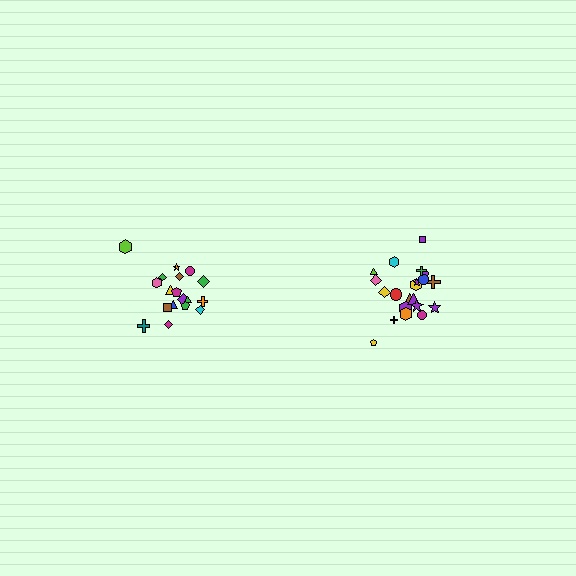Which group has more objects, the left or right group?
The right group.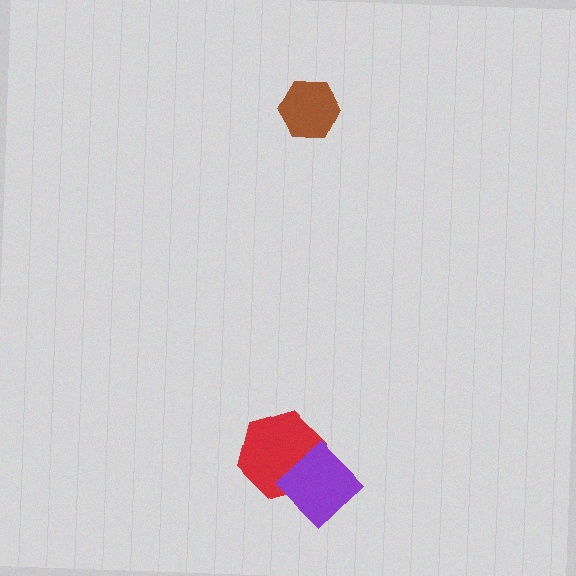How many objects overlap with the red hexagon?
1 object overlaps with the red hexagon.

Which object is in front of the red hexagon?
The purple diamond is in front of the red hexagon.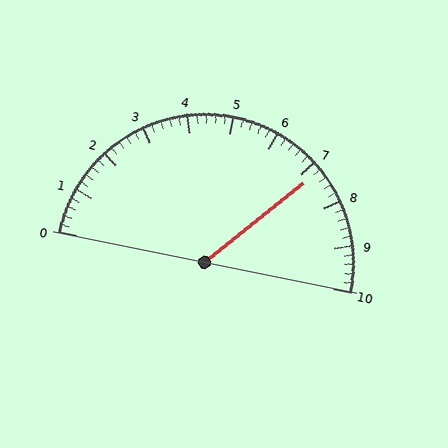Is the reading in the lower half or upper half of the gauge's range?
The reading is in the upper half of the range (0 to 10).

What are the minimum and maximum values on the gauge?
The gauge ranges from 0 to 10.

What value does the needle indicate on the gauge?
The needle indicates approximately 7.2.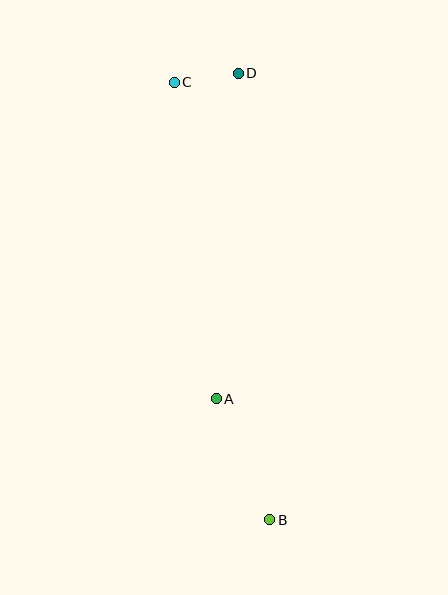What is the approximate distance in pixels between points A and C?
The distance between A and C is approximately 319 pixels.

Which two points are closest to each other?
Points C and D are closest to each other.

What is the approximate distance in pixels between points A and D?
The distance between A and D is approximately 326 pixels.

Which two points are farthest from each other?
Points B and C are farthest from each other.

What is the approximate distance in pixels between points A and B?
The distance between A and B is approximately 132 pixels.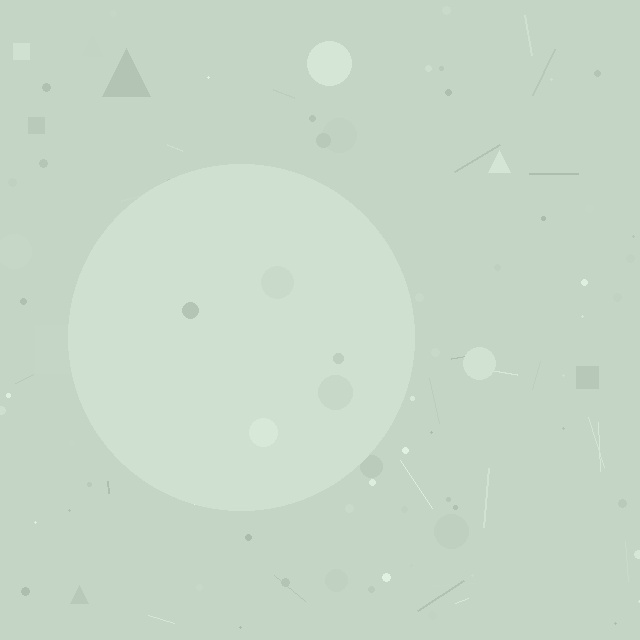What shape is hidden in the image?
A circle is hidden in the image.